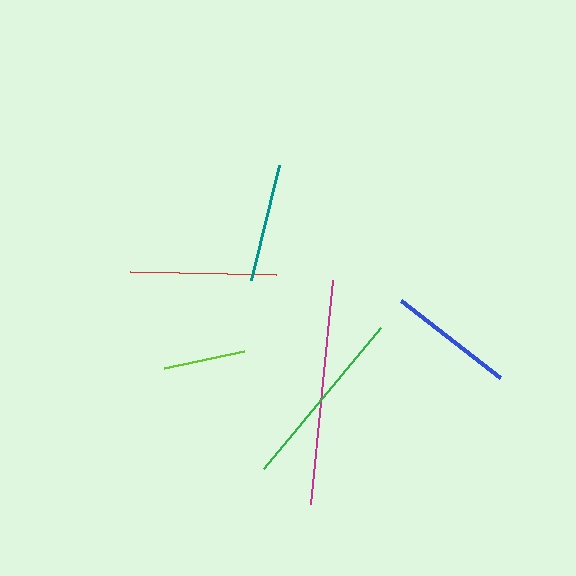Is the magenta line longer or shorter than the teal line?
The magenta line is longer than the teal line.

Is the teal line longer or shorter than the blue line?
The blue line is longer than the teal line.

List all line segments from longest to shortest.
From longest to shortest: magenta, green, red, blue, teal, lime.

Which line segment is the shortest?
The lime line is the shortest at approximately 82 pixels.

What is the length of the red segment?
The red segment is approximately 146 pixels long.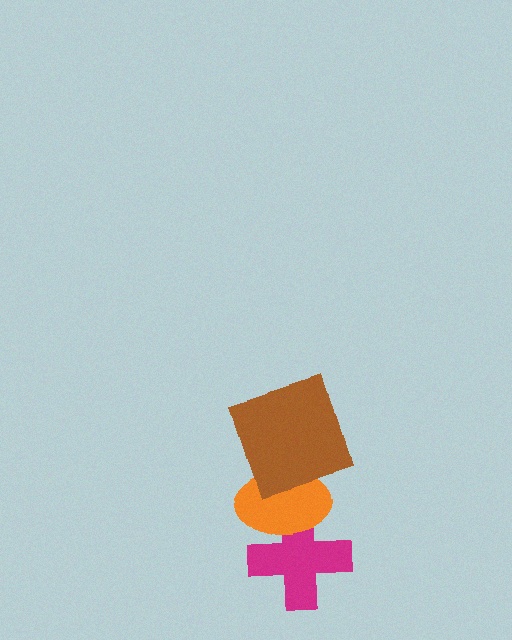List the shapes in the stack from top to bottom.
From top to bottom: the brown square, the orange ellipse, the magenta cross.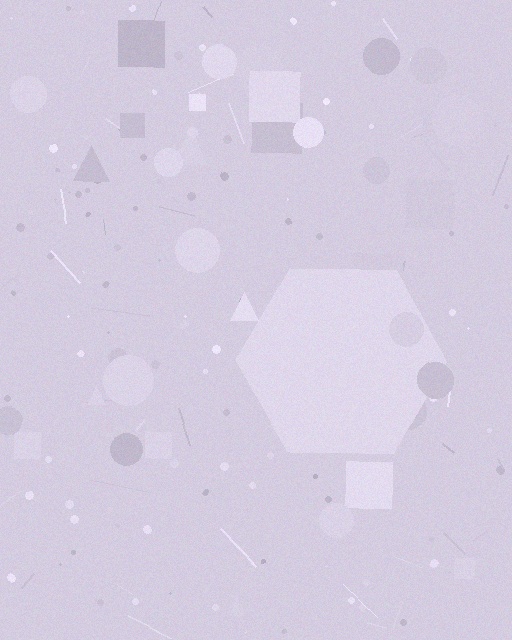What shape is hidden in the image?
A hexagon is hidden in the image.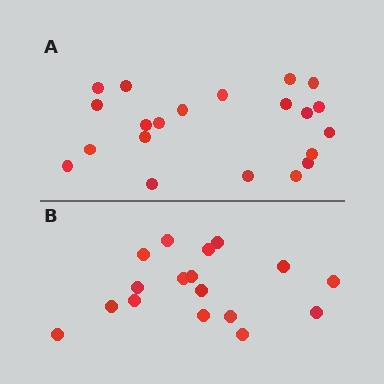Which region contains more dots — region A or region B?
Region A (the top region) has more dots.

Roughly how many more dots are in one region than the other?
Region A has about 4 more dots than region B.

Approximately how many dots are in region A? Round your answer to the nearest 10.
About 20 dots. (The exact count is 21, which rounds to 20.)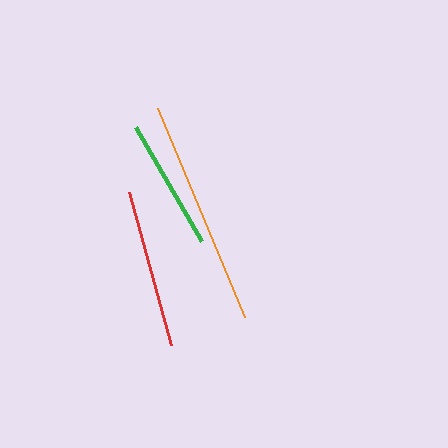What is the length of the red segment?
The red segment is approximately 159 pixels long.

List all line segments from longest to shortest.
From longest to shortest: orange, red, green.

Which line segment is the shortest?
The green line is the shortest at approximately 131 pixels.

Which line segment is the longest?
The orange line is the longest at approximately 226 pixels.